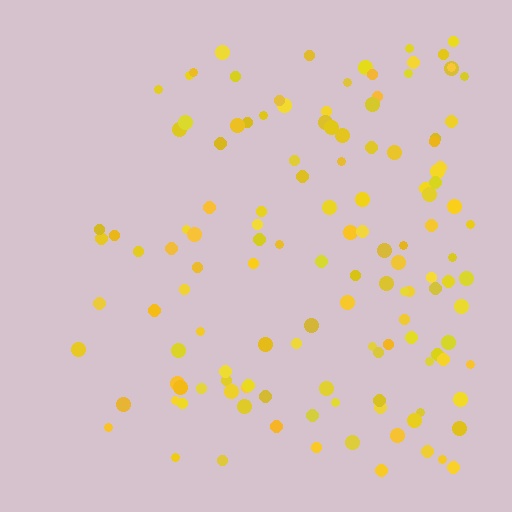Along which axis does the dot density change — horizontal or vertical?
Horizontal.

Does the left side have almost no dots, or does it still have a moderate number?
Still a moderate number, just noticeably fewer than the right.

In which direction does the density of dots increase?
From left to right, with the right side densest.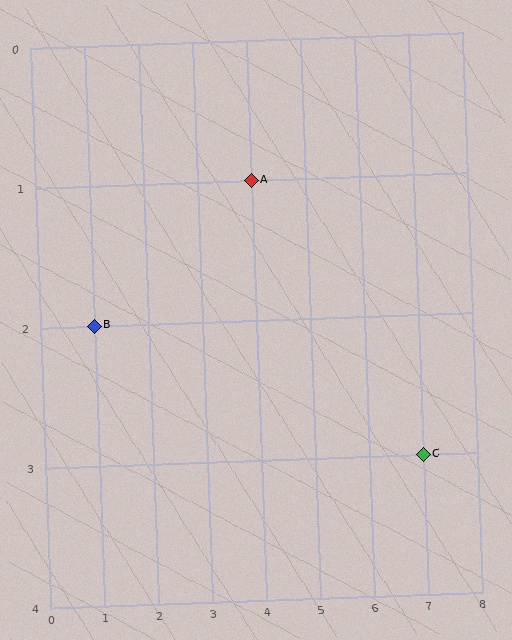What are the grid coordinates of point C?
Point C is at grid coordinates (7, 3).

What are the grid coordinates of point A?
Point A is at grid coordinates (4, 1).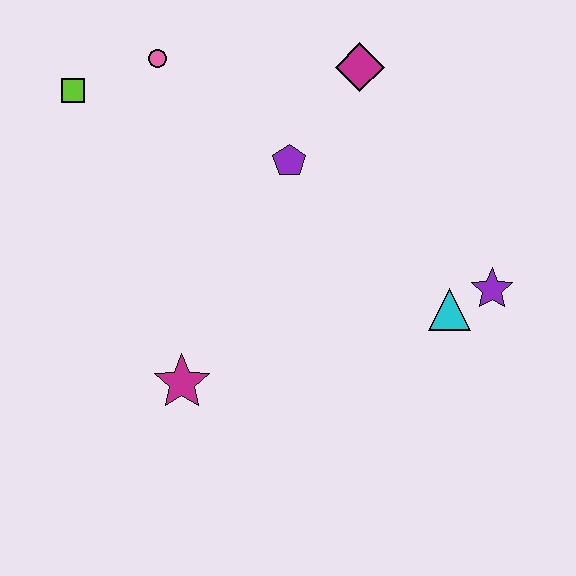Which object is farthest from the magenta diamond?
The magenta star is farthest from the magenta diamond.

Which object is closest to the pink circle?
The lime square is closest to the pink circle.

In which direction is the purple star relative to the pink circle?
The purple star is to the right of the pink circle.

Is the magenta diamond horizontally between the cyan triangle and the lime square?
Yes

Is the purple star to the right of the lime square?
Yes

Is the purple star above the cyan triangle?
Yes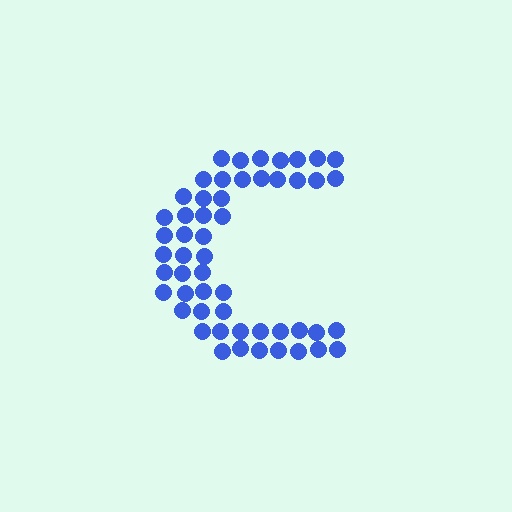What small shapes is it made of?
It is made of small circles.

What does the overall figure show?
The overall figure shows the letter C.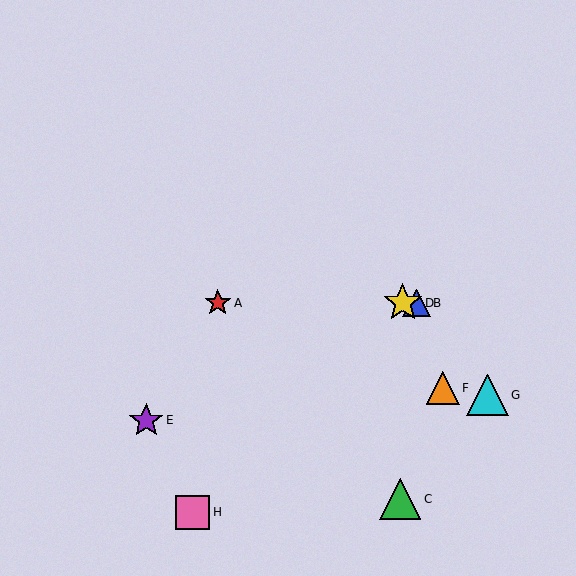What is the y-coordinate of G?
Object G is at y≈395.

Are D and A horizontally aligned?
Yes, both are at y≈303.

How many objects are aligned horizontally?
3 objects (A, B, D) are aligned horizontally.